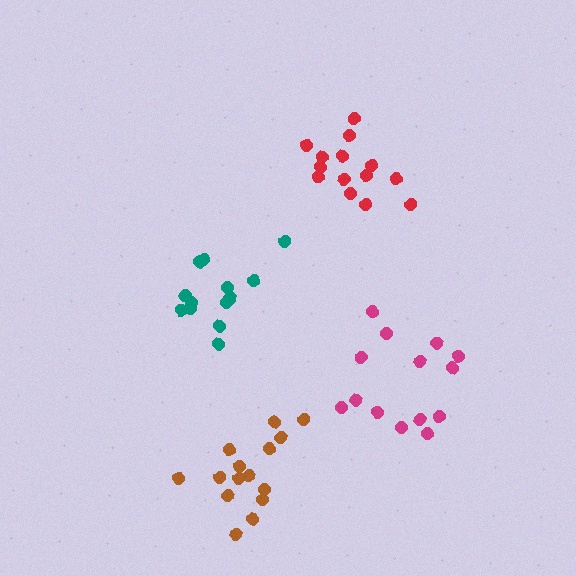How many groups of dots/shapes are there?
There are 4 groups.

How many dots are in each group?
Group 1: 15 dots, Group 2: 14 dots, Group 3: 14 dots, Group 4: 14 dots (57 total).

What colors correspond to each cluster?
The clusters are colored: brown, magenta, teal, red.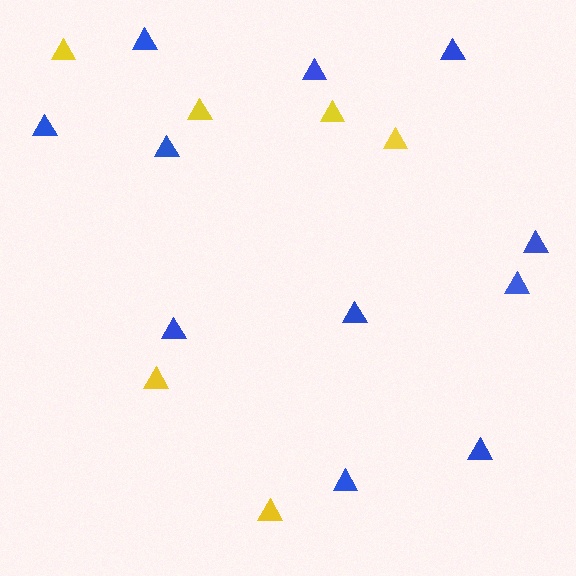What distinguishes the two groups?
There are 2 groups: one group of yellow triangles (6) and one group of blue triangles (11).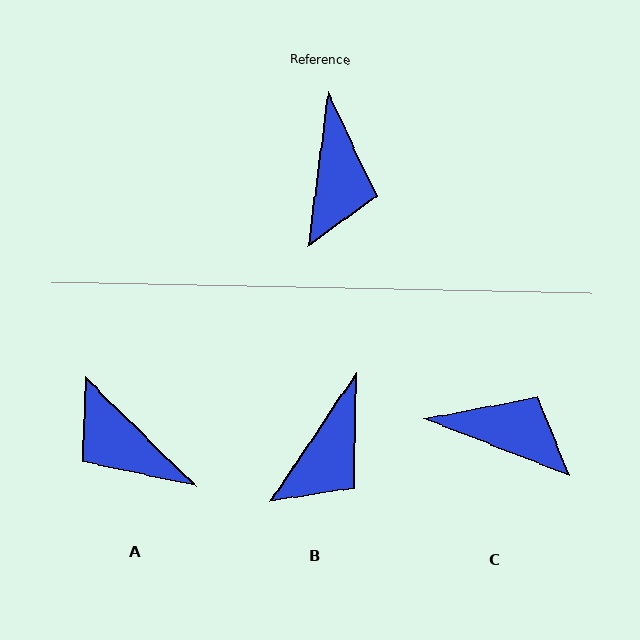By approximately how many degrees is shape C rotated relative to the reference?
Approximately 76 degrees counter-clockwise.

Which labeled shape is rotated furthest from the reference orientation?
A, about 127 degrees away.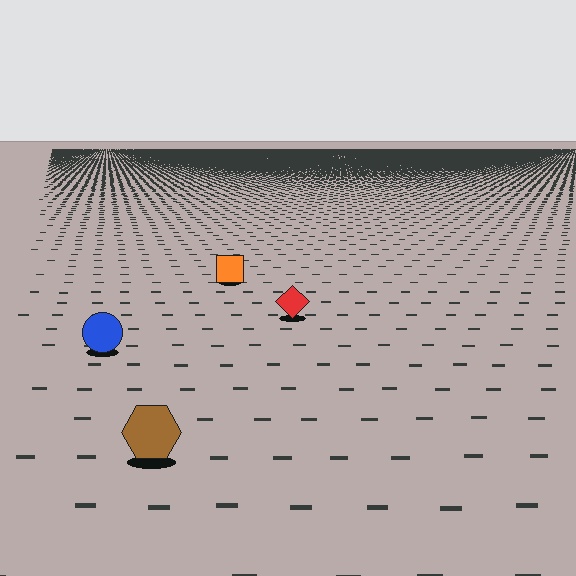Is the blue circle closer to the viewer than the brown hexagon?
No. The brown hexagon is closer — you can tell from the texture gradient: the ground texture is coarser near it.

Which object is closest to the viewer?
The brown hexagon is closest. The texture marks near it are larger and more spread out.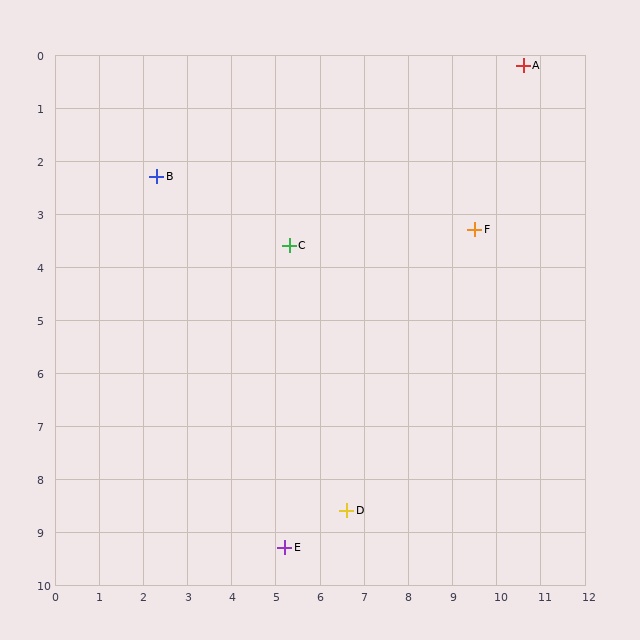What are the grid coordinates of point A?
Point A is at approximately (10.6, 0.2).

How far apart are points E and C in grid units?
Points E and C are about 5.7 grid units apart.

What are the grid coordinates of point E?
Point E is at approximately (5.2, 9.3).